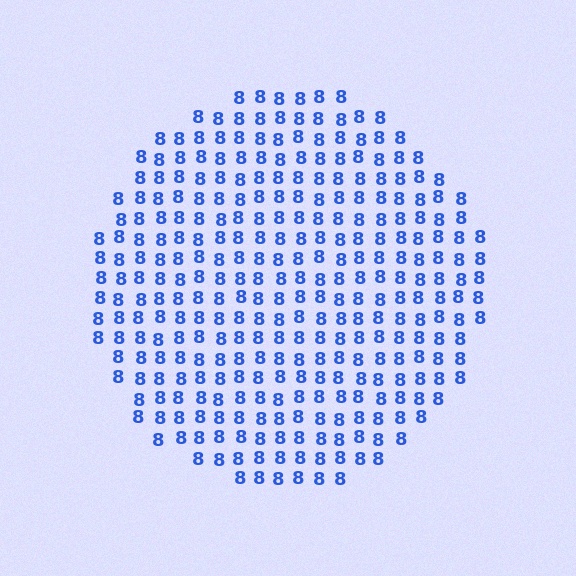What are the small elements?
The small elements are digit 8's.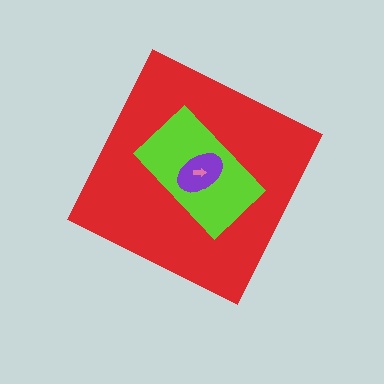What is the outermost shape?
The red diamond.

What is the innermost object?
The pink arrow.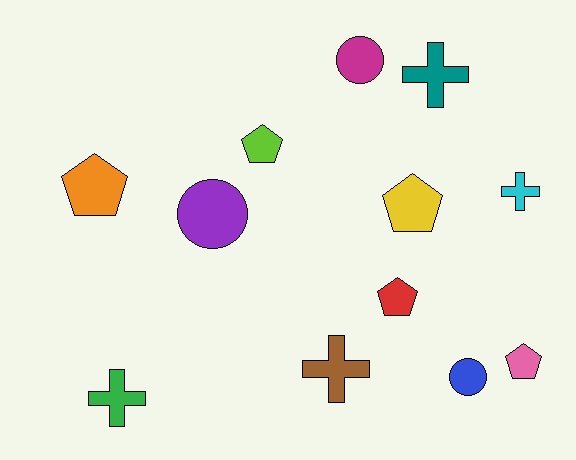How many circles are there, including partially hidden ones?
There are 3 circles.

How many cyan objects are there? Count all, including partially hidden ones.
There is 1 cyan object.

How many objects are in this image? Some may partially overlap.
There are 12 objects.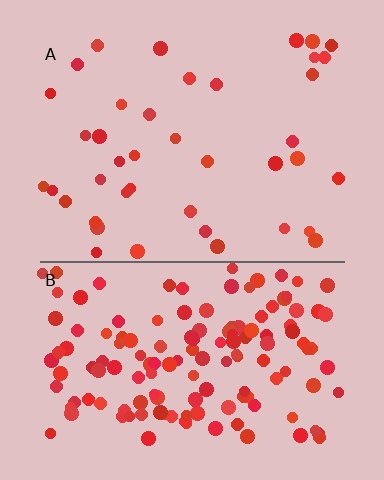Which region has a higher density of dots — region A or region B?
B (the bottom).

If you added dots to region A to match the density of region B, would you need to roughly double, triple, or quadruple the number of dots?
Approximately quadruple.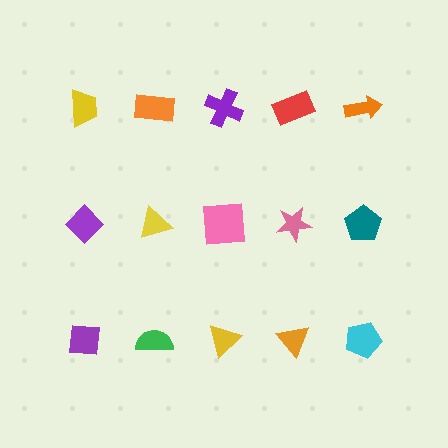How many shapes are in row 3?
5 shapes.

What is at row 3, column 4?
An orange triangle.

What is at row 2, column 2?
A yellow triangle.